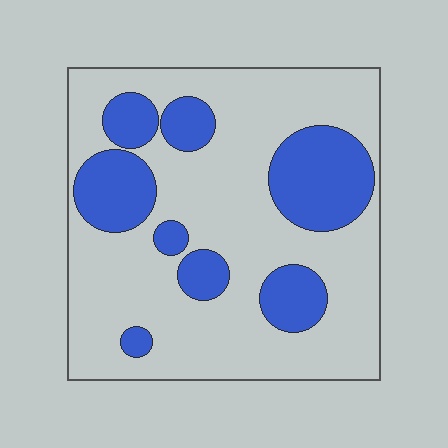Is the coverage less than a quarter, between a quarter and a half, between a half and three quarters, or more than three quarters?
Between a quarter and a half.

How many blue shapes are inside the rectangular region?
8.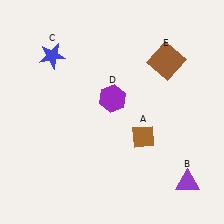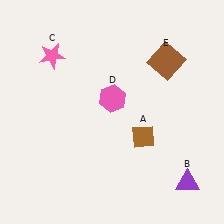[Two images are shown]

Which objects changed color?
C changed from blue to pink. D changed from purple to pink.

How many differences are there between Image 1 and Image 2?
There are 2 differences between the two images.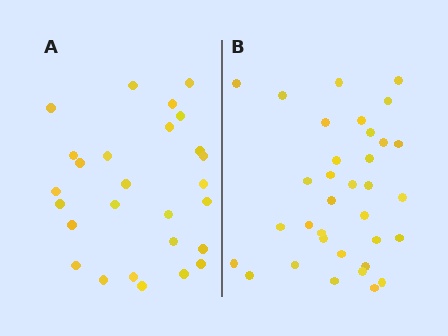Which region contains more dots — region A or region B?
Region B (the right region) has more dots.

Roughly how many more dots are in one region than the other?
Region B has roughly 8 or so more dots than region A.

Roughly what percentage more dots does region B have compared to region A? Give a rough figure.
About 25% more.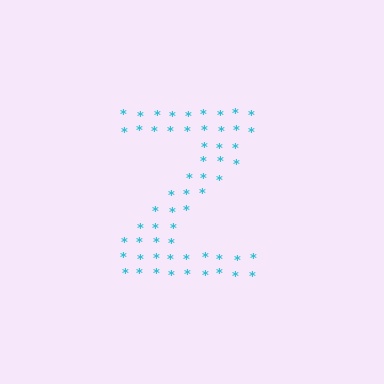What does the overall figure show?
The overall figure shows the letter Z.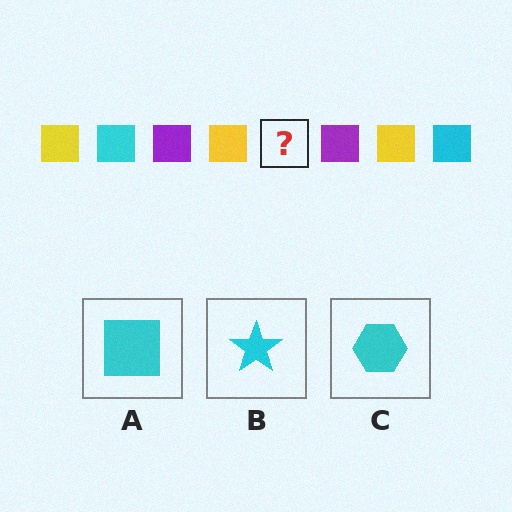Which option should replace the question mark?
Option A.